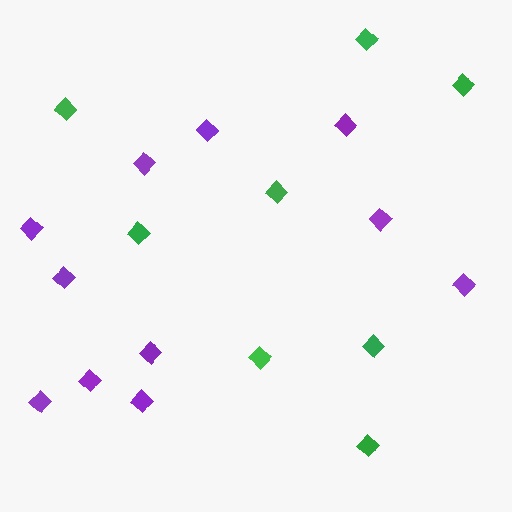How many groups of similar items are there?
There are 2 groups: one group of green diamonds (8) and one group of purple diamonds (11).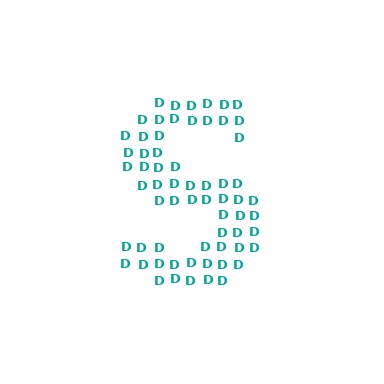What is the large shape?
The large shape is the letter S.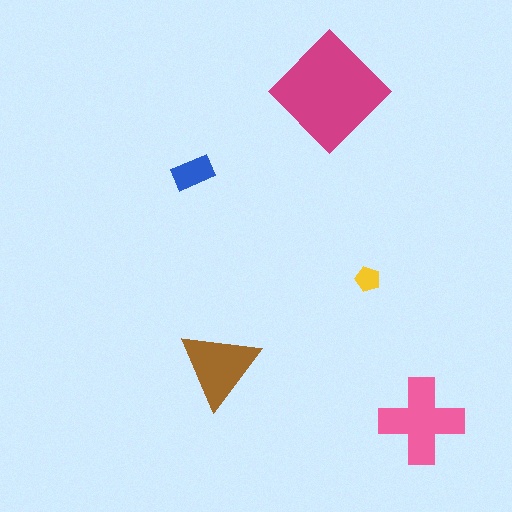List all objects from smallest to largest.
The yellow pentagon, the blue rectangle, the brown triangle, the pink cross, the magenta diamond.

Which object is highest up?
The magenta diamond is topmost.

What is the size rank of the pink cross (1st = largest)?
2nd.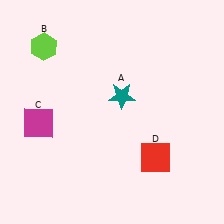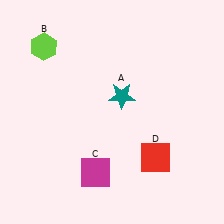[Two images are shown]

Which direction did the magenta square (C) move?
The magenta square (C) moved right.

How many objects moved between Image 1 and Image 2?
1 object moved between the two images.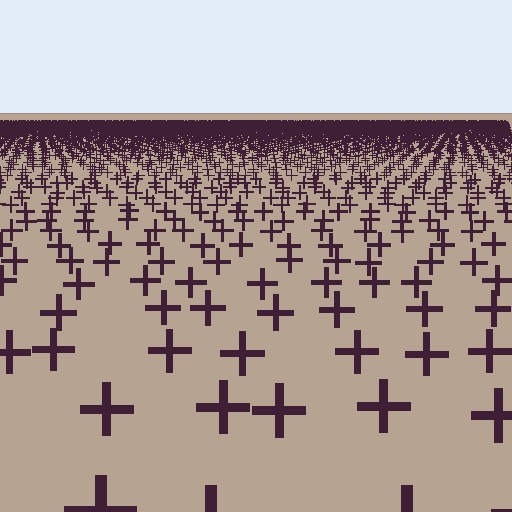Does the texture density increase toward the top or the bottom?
Density increases toward the top.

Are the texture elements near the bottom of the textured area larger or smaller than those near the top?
Larger. Near the bottom, elements are closer to the viewer and appear at a bigger on-screen size.